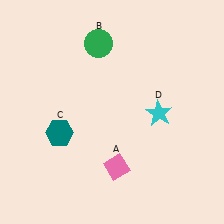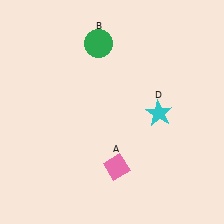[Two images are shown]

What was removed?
The teal hexagon (C) was removed in Image 2.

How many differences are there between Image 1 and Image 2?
There is 1 difference between the two images.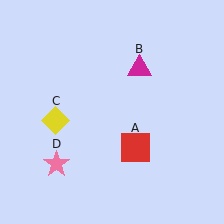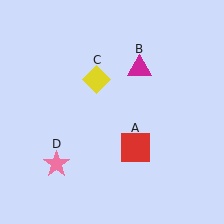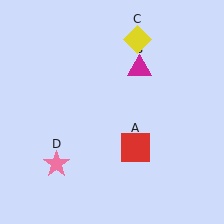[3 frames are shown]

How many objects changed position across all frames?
1 object changed position: yellow diamond (object C).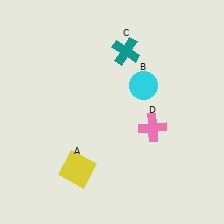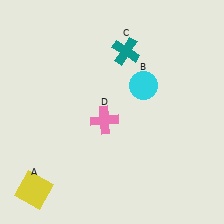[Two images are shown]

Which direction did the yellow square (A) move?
The yellow square (A) moved left.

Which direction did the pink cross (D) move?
The pink cross (D) moved left.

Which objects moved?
The objects that moved are: the yellow square (A), the pink cross (D).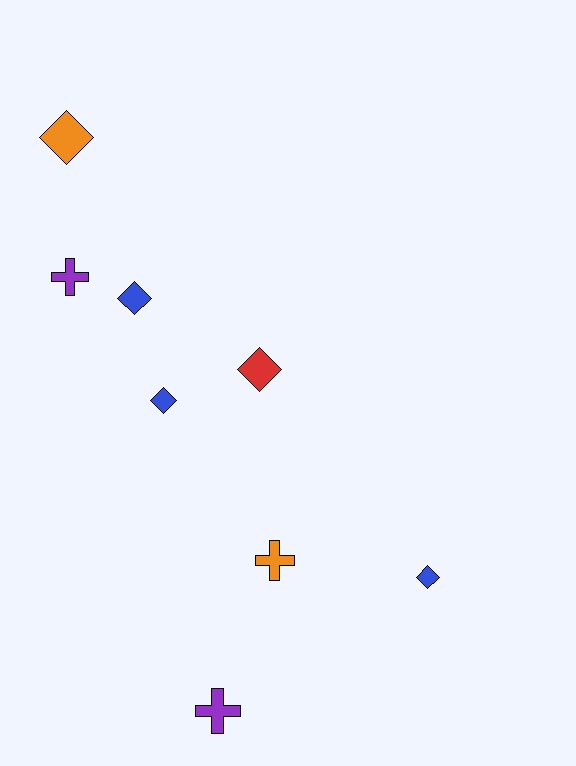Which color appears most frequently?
Blue, with 3 objects.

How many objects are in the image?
There are 8 objects.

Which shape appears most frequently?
Diamond, with 5 objects.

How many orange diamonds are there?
There is 1 orange diamond.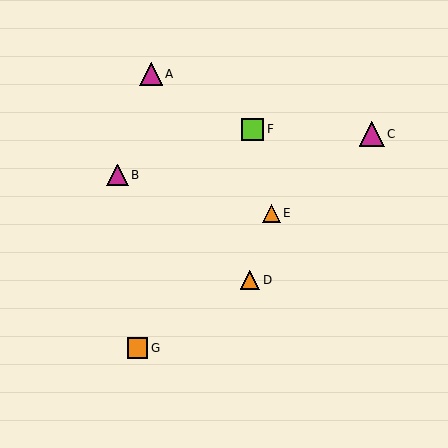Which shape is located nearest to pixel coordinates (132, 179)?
The magenta triangle (labeled B) at (118, 175) is nearest to that location.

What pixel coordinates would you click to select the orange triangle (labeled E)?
Click at (271, 213) to select the orange triangle E.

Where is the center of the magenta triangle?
The center of the magenta triangle is at (151, 74).